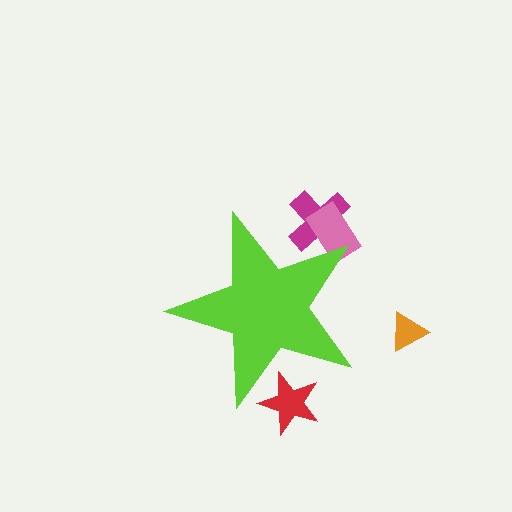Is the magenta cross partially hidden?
Yes, the magenta cross is partially hidden behind the lime star.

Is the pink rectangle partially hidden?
Yes, the pink rectangle is partially hidden behind the lime star.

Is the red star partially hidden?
Yes, the red star is partially hidden behind the lime star.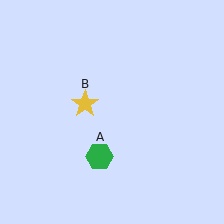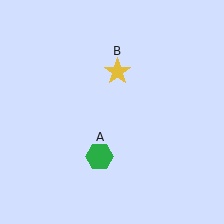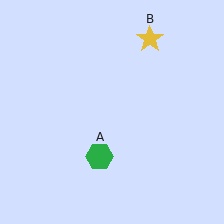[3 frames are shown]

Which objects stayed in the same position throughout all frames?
Green hexagon (object A) remained stationary.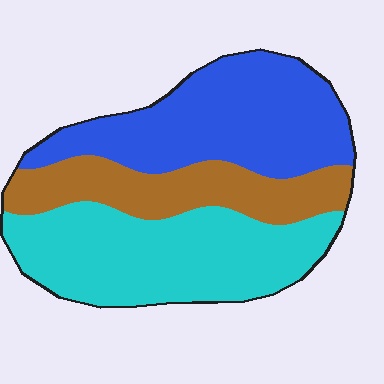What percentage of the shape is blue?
Blue takes up about three eighths (3/8) of the shape.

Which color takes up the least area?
Brown, at roughly 25%.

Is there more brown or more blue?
Blue.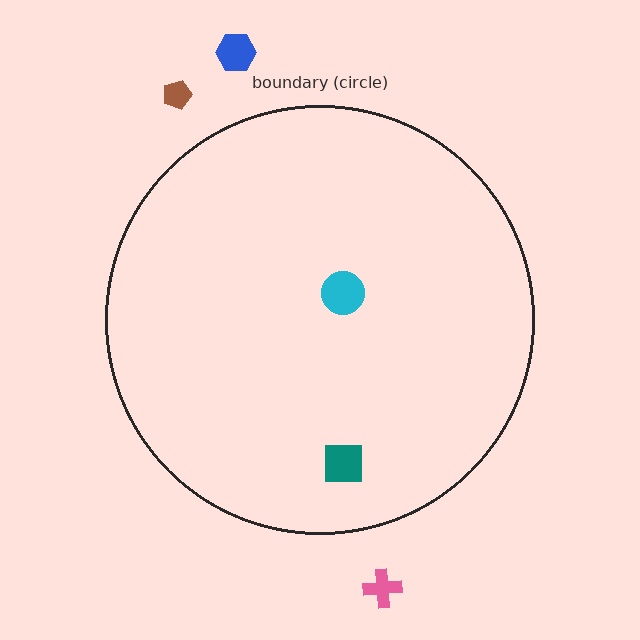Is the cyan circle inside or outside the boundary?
Inside.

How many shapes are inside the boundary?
2 inside, 3 outside.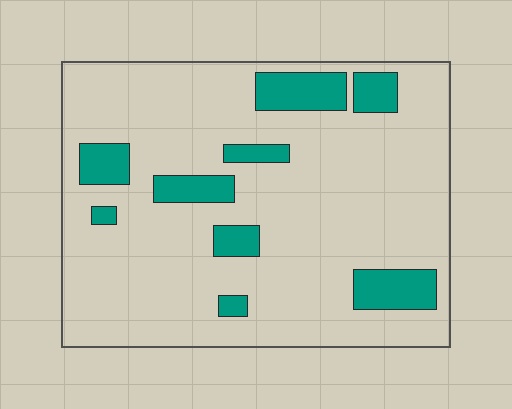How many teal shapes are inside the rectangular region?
9.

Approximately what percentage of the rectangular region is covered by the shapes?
Approximately 15%.